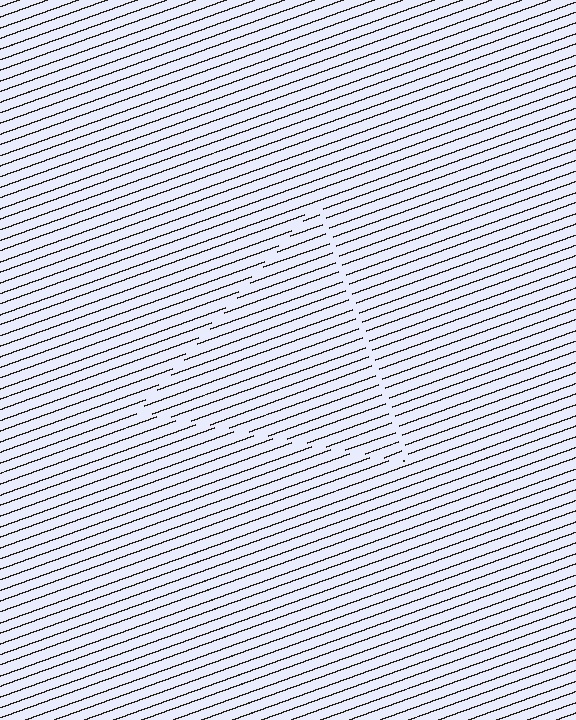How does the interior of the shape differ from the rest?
The interior of the shape contains the same grating, shifted by half a period — the contour is defined by the phase discontinuity where line-ends from the inner and outer gratings abut.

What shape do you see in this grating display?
An illusory triangle. The interior of the shape contains the same grating, shifted by half a period — the contour is defined by the phase discontinuity where line-ends from the inner and outer gratings abut.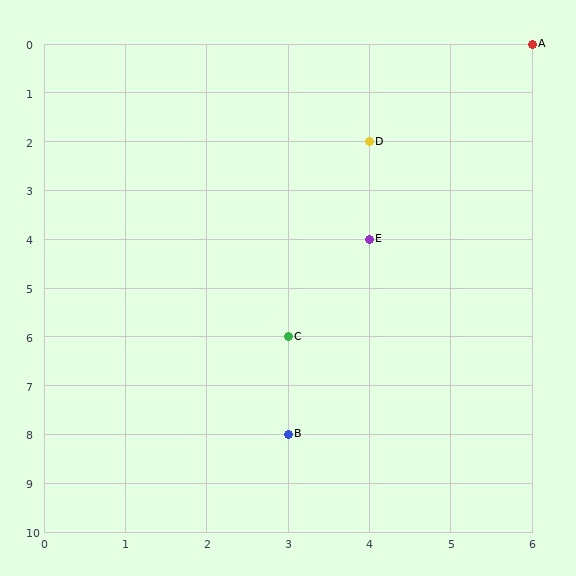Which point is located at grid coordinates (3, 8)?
Point B is at (3, 8).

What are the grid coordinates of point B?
Point B is at grid coordinates (3, 8).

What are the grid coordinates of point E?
Point E is at grid coordinates (4, 4).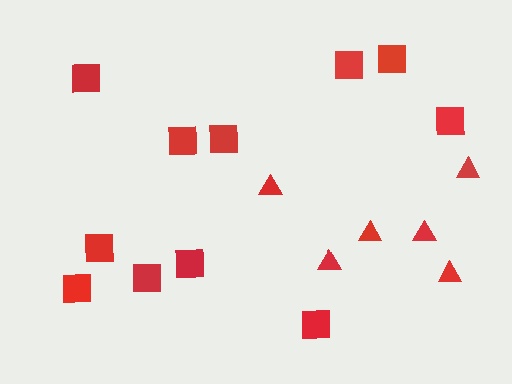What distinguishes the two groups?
There are 2 groups: one group of triangles (6) and one group of squares (11).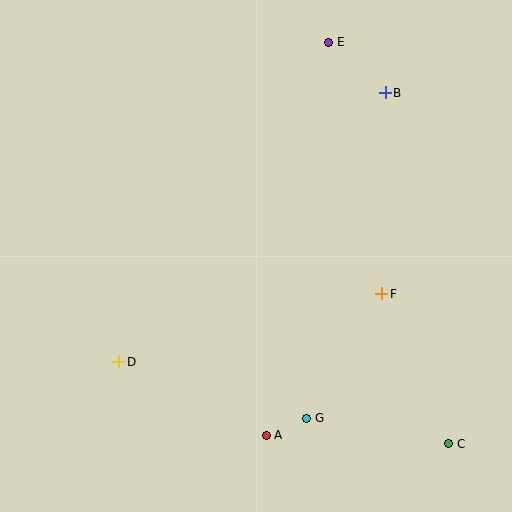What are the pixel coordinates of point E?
Point E is at (329, 42).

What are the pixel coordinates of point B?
Point B is at (385, 93).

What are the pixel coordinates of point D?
Point D is at (119, 362).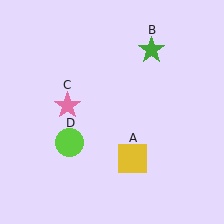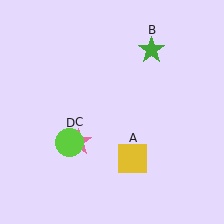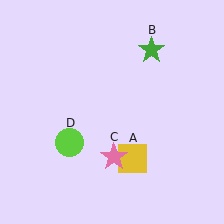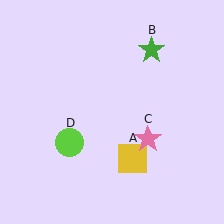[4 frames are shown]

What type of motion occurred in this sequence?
The pink star (object C) rotated counterclockwise around the center of the scene.